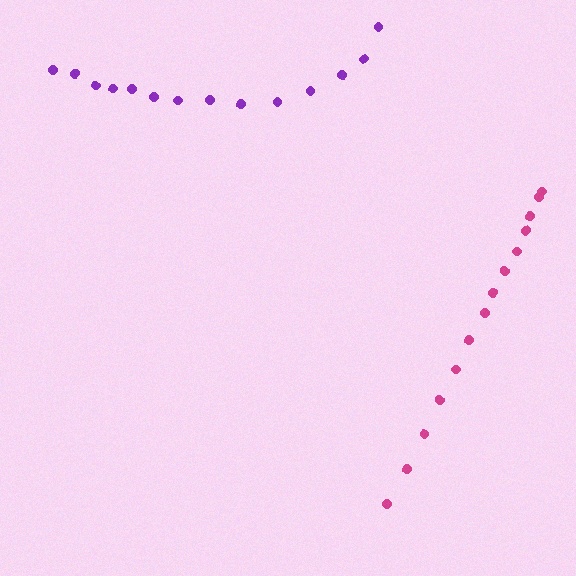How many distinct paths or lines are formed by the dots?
There are 2 distinct paths.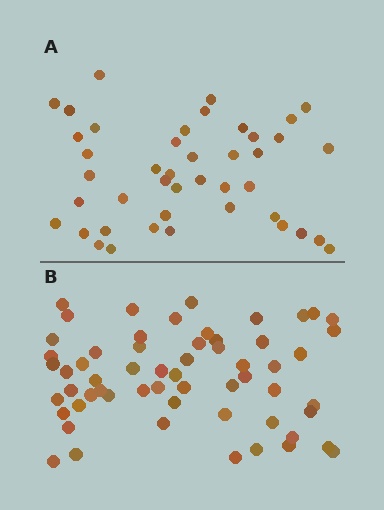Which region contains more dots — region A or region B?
Region B (the bottom region) has more dots.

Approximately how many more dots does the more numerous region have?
Region B has approximately 15 more dots than region A.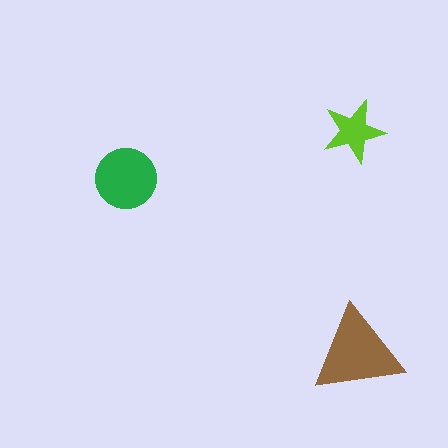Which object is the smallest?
The lime star.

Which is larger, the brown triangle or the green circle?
The brown triangle.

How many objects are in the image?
There are 3 objects in the image.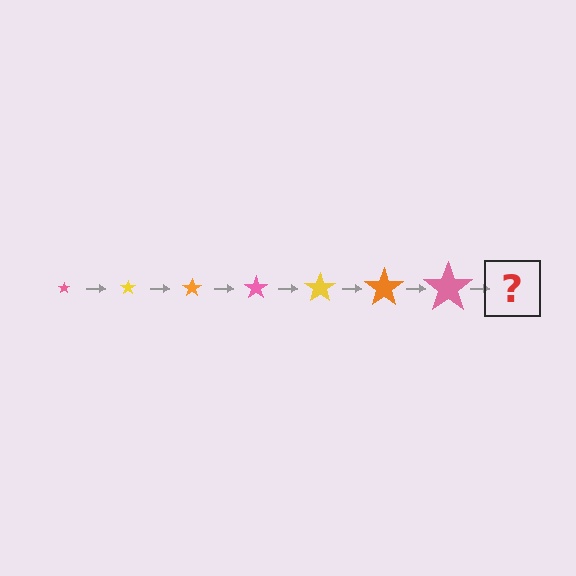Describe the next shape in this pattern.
It should be a yellow star, larger than the previous one.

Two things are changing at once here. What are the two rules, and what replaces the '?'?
The two rules are that the star grows larger each step and the color cycles through pink, yellow, and orange. The '?' should be a yellow star, larger than the previous one.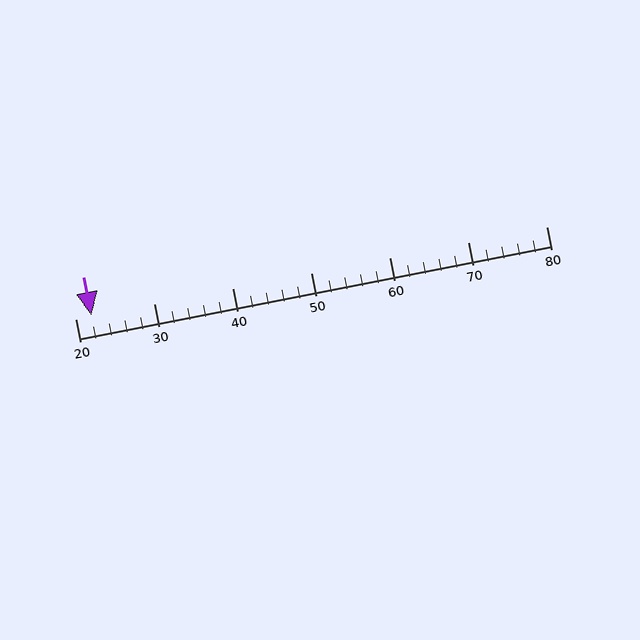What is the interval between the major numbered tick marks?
The major tick marks are spaced 10 units apart.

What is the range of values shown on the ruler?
The ruler shows values from 20 to 80.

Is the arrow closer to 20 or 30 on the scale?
The arrow is closer to 20.